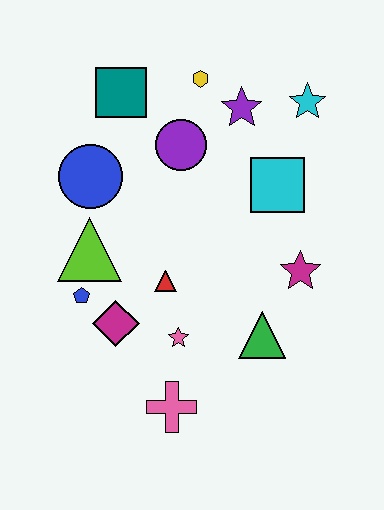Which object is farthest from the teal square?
The pink cross is farthest from the teal square.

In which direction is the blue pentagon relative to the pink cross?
The blue pentagon is above the pink cross.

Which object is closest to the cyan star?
The purple star is closest to the cyan star.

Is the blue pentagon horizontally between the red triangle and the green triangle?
No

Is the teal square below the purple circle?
No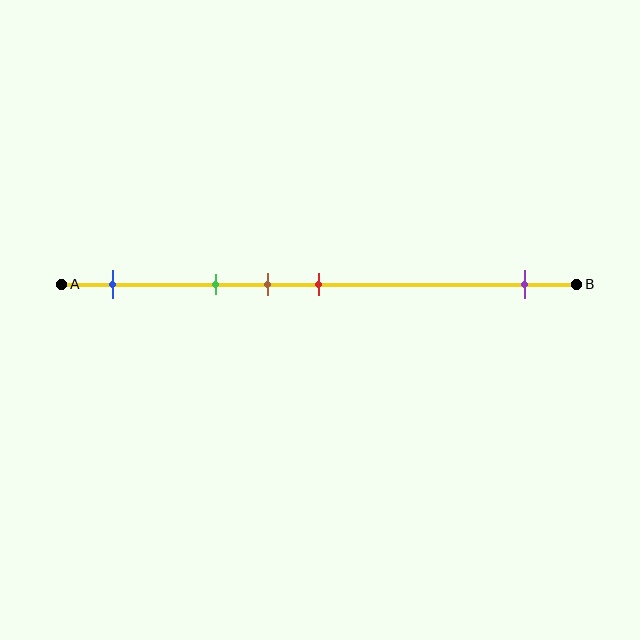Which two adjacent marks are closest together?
The brown and red marks are the closest adjacent pair.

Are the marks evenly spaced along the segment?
No, the marks are not evenly spaced.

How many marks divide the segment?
There are 5 marks dividing the segment.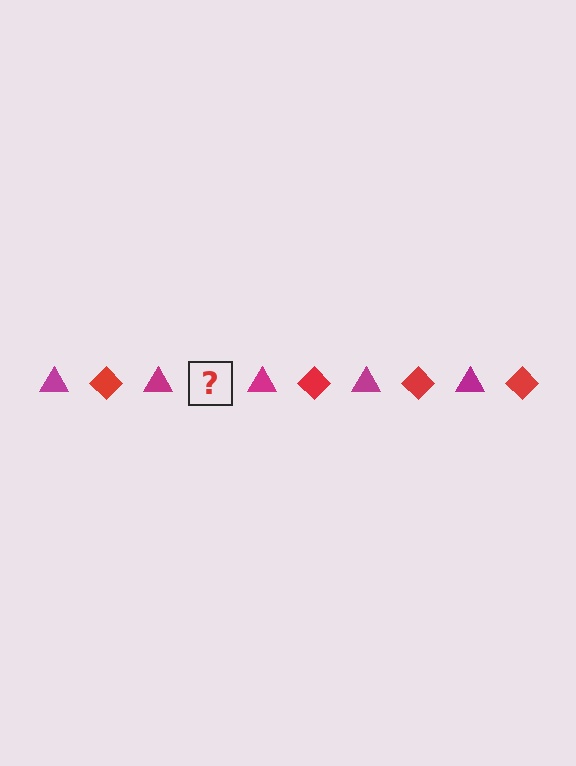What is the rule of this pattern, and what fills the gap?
The rule is that the pattern alternates between magenta triangle and red diamond. The gap should be filled with a red diamond.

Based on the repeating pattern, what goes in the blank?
The blank should be a red diamond.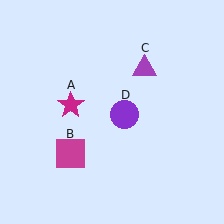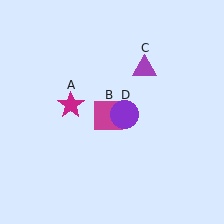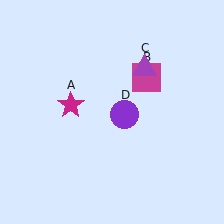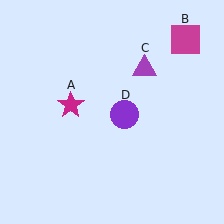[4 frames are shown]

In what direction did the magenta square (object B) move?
The magenta square (object B) moved up and to the right.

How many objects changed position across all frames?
1 object changed position: magenta square (object B).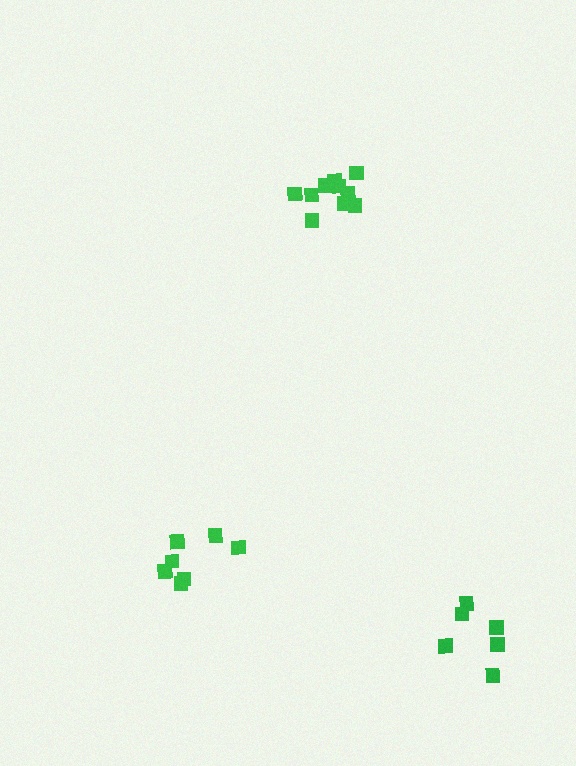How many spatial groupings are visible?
There are 3 spatial groupings.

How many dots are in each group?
Group 1: 7 dots, Group 2: 6 dots, Group 3: 10 dots (23 total).